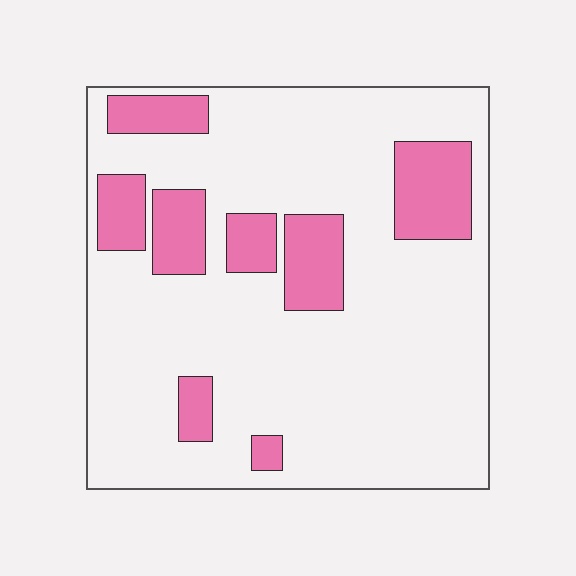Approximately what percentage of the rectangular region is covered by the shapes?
Approximately 20%.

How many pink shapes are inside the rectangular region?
8.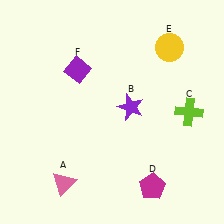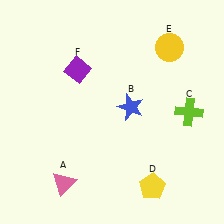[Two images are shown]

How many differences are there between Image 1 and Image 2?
There are 2 differences between the two images.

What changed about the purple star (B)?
In Image 1, B is purple. In Image 2, it changed to blue.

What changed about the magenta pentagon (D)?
In Image 1, D is magenta. In Image 2, it changed to yellow.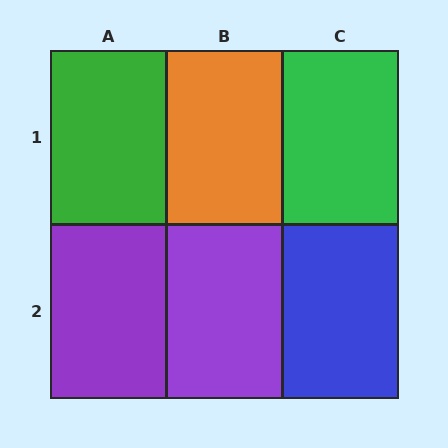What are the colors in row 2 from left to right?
Purple, purple, blue.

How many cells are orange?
1 cell is orange.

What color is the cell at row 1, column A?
Green.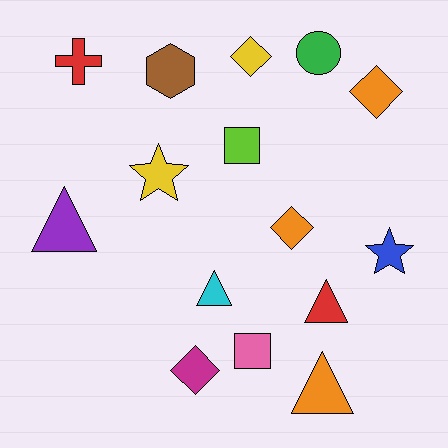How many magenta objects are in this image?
There is 1 magenta object.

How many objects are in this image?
There are 15 objects.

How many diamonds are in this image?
There are 4 diamonds.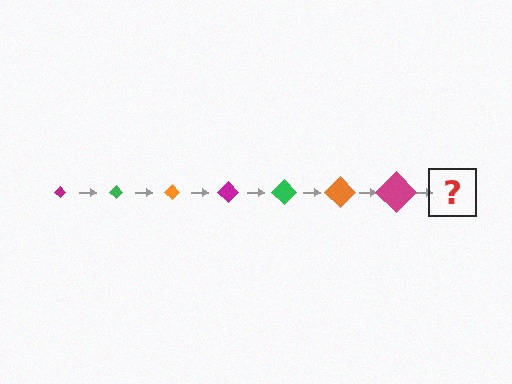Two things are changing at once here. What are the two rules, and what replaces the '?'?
The two rules are that the diamond grows larger each step and the color cycles through magenta, green, and orange. The '?' should be a green diamond, larger than the previous one.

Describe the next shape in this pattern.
It should be a green diamond, larger than the previous one.